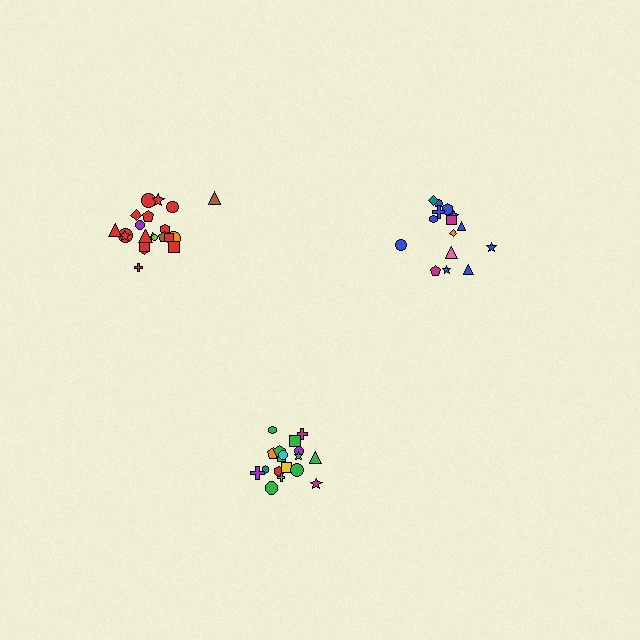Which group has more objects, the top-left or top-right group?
The top-left group.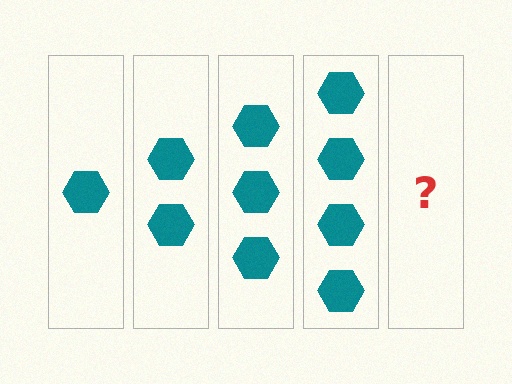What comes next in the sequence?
The next element should be 5 hexagons.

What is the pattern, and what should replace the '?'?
The pattern is that each step adds one more hexagon. The '?' should be 5 hexagons.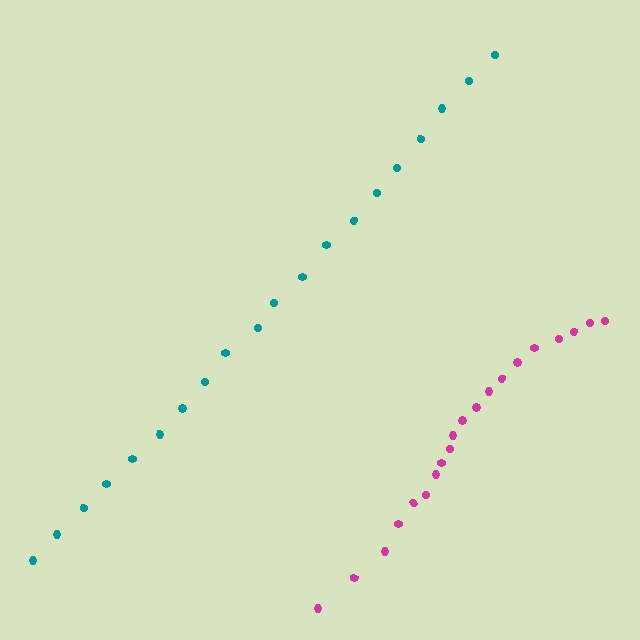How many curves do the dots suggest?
There are 2 distinct paths.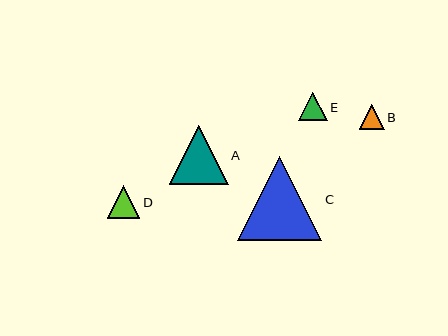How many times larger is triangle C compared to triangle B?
Triangle C is approximately 3.3 times the size of triangle B.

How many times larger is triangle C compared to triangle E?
Triangle C is approximately 3.0 times the size of triangle E.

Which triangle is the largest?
Triangle C is the largest with a size of approximately 84 pixels.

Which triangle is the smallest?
Triangle B is the smallest with a size of approximately 25 pixels.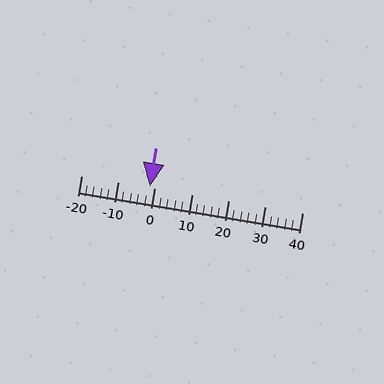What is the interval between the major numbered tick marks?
The major tick marks are spaced 10 units apart.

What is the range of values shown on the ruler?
The ruler shows values from -20 to 40.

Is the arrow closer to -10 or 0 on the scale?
The arrow is closer to 0.